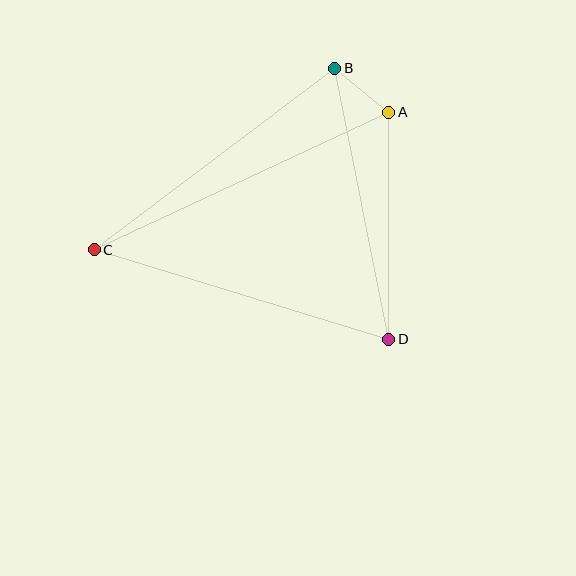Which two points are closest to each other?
Points A and B are closest to each other.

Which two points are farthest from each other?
Points A and C are farthest from each other.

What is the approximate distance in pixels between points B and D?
The distance between B and D is approximately 276 pixels.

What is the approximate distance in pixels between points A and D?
The distance between A and D is approximately 227 pixels.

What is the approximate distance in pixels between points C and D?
The distance between C and D is approximately 308 pixels.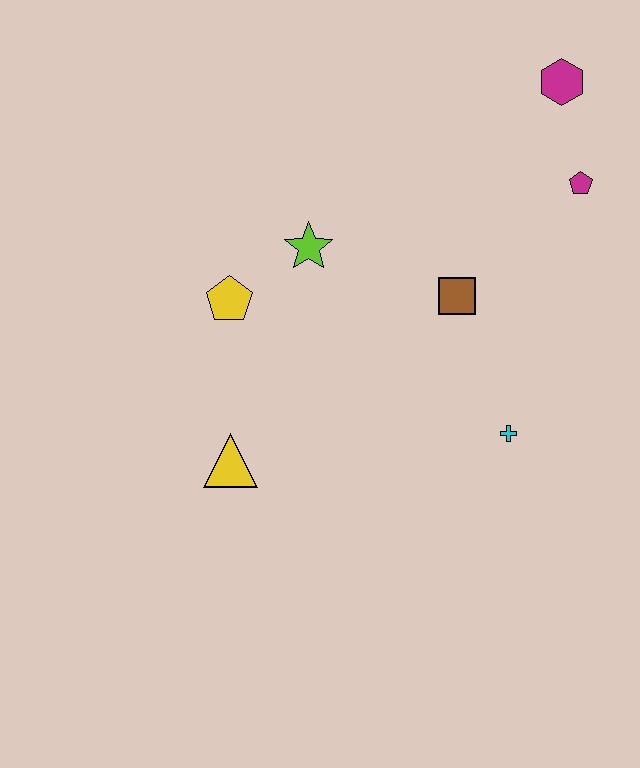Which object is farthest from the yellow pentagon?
The magenta hexagon is farthest from the yellow pentagon.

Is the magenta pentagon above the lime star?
Yes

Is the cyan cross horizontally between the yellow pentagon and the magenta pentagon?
Yes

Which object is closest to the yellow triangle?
The yellow pentagon is closest to the yellow triangle.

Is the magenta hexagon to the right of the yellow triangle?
Yes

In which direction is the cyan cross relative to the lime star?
The cyan cross is to the right of the lime star.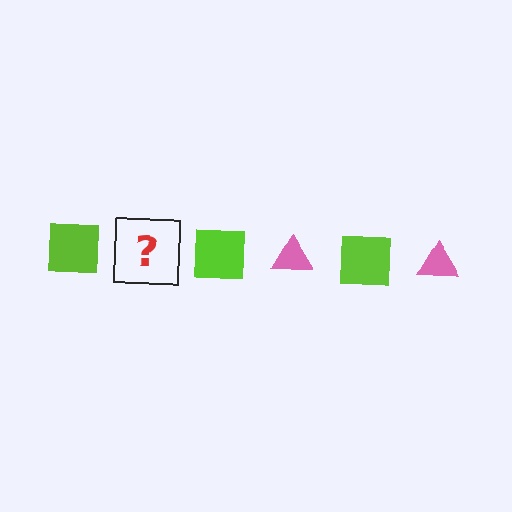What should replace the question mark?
The question mark should be replaced with a pink triangle.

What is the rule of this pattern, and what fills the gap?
The rule is that the pattern alternates between lime square and pink triangle. The gap should be filled with a pink triangle.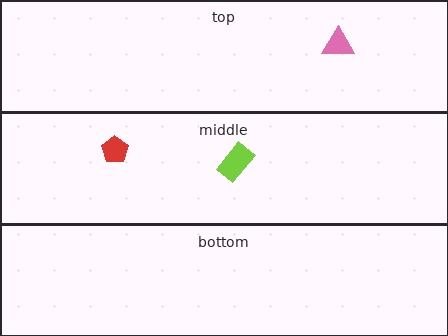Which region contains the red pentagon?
The middle region.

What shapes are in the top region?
The pink triangle.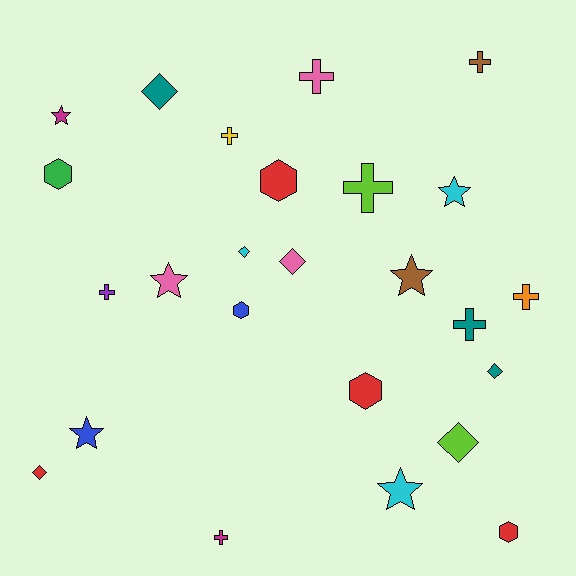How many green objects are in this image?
There is 1 green object.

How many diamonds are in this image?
There are 6 diamonds.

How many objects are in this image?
There are 25 objects.